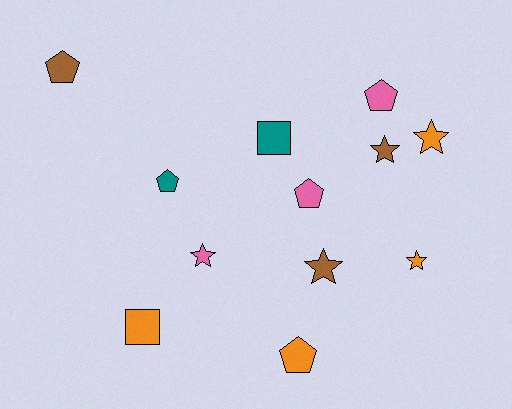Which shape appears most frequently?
Pentagon, with 5 objects.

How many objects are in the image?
There are 12 objects.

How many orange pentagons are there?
There is 1 orange pentagon.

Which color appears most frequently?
Orange, with 4 objects.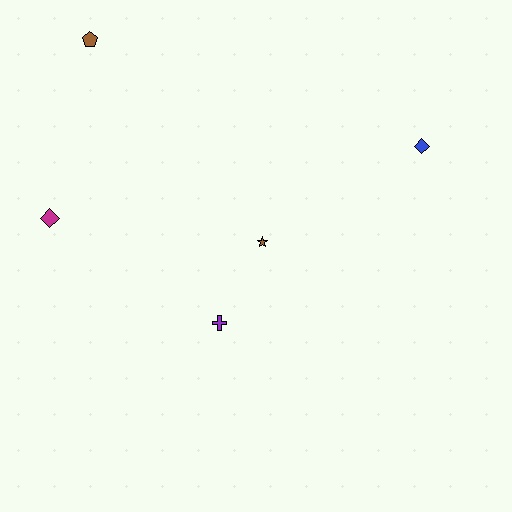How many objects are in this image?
There are 5 objects.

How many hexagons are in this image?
There are no hexagons.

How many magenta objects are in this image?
There is 1 magenta object.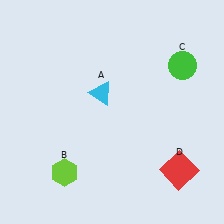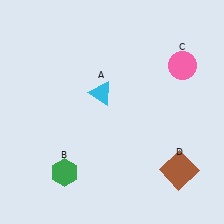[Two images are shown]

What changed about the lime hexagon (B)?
In Image 1, B is lime. In Image 2, it changed to green.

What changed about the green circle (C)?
In Image 1, C is green. In Image 2, it changed to pink.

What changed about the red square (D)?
In Image 1, D is red. In Image 2, it changed to brown.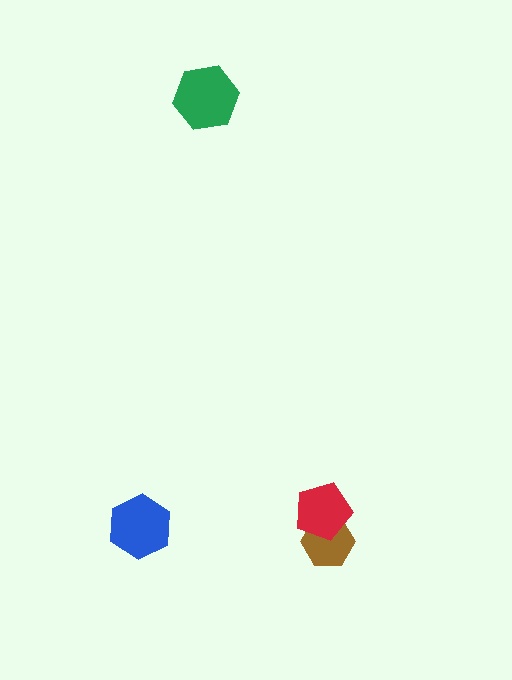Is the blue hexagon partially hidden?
No, no other shape covers it.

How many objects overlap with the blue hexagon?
0 objects overlap with the blue hexagon.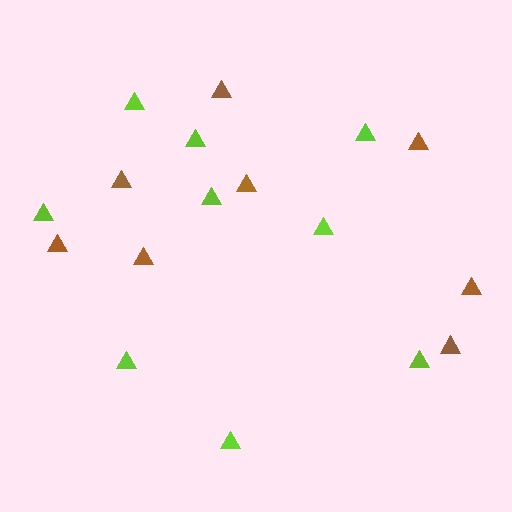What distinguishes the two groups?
There are 2 groups: one group of brown triangles (8) and one group of lime triangles (9).